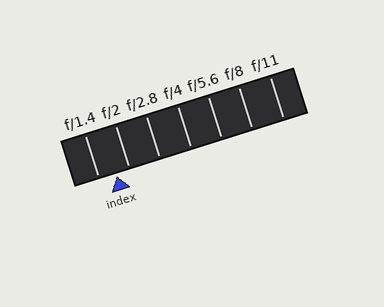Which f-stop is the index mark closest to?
The index mark is closest to f/2.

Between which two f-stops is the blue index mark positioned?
The index mark is between f/1.4 and f/2.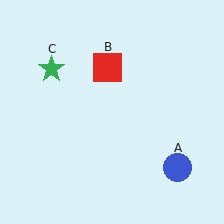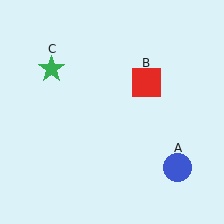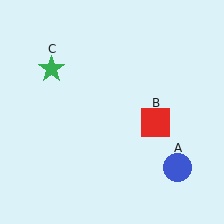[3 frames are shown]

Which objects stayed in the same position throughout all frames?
Blue circle (object A) and green star (object C) remained stationary.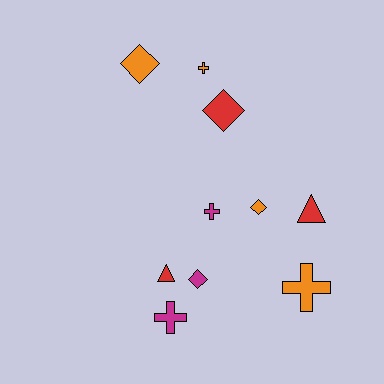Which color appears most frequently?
Orange, with 4 objects.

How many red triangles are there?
There are 2 red triangles.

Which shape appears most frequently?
Diamond, with 4 objects.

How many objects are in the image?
There are 10 objects.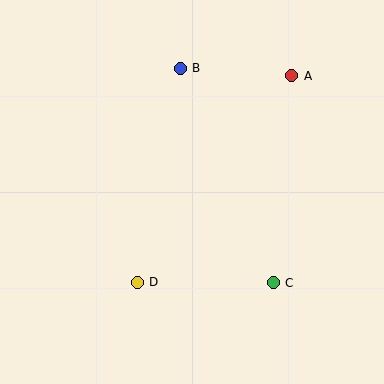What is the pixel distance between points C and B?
The distance between C and B is 234 pixels.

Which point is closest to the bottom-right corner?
Point C is closest to the bottom-right corner.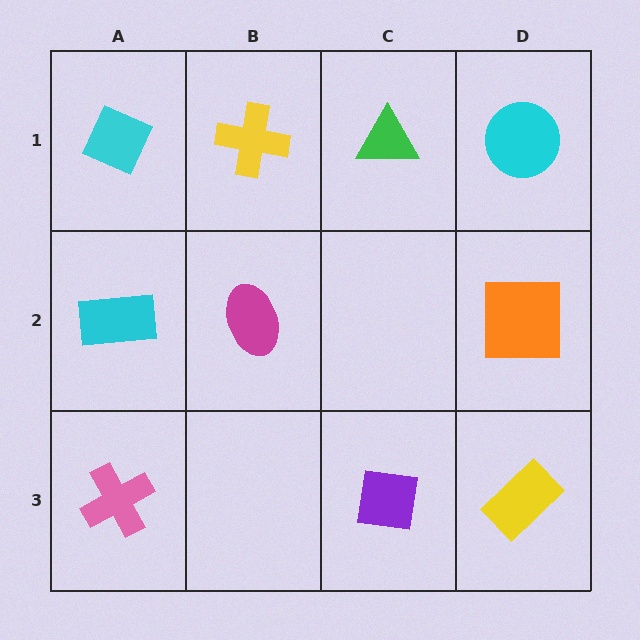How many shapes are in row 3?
3 shapes.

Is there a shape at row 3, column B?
No, that cell is empty.